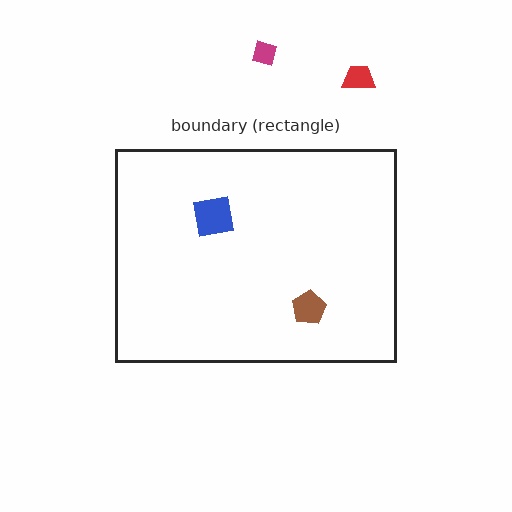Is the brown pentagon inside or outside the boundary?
Inside.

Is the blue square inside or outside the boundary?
Inside.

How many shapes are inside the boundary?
2 inside, 2 outside.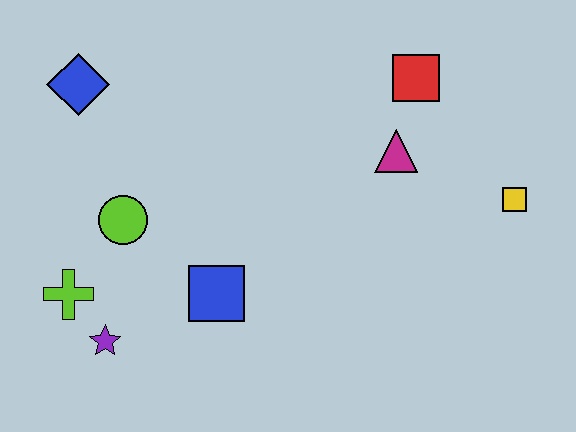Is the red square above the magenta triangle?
Yes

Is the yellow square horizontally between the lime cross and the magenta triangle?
No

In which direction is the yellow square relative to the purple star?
The yellow square is to the right of the purple star.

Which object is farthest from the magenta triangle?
The lime cross is farthest from the magenta triangle.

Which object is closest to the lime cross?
The purple star is closest to the lime cross.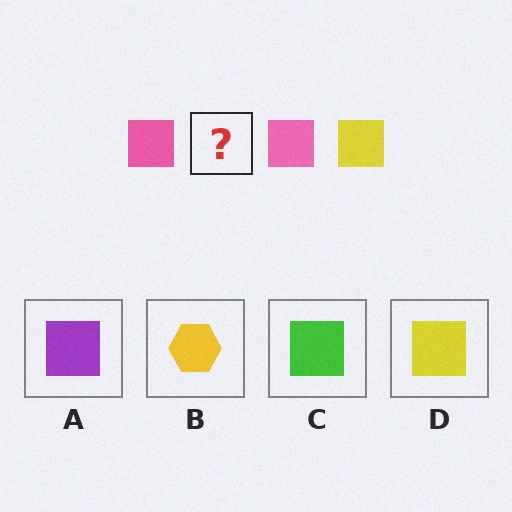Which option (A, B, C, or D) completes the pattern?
D.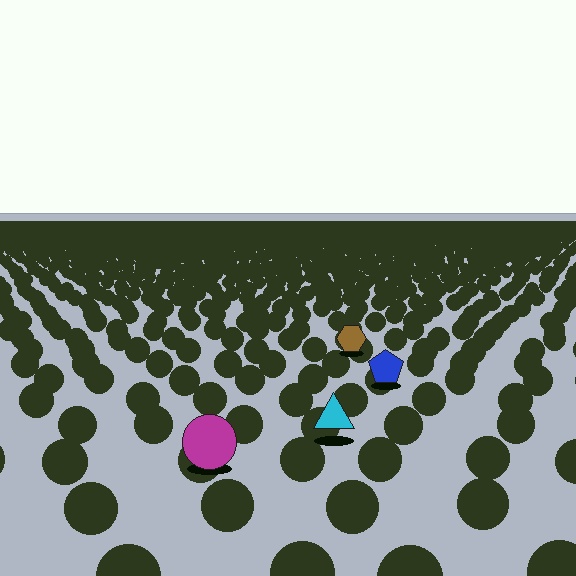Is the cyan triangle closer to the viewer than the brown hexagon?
Yes. The cyan triangle is closer — you can tell from the texture gradient: the ground texture is coarser near it.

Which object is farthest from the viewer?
The brown hexagon is farthest from the viewer. It appears smaller and the ground texture around it is denser.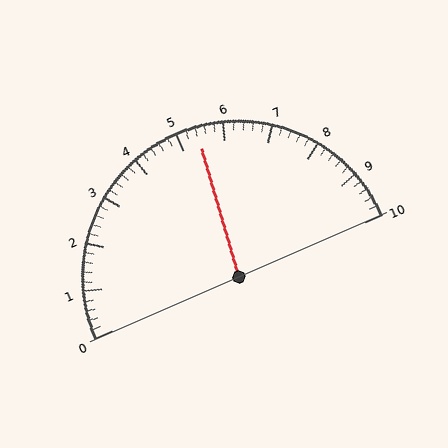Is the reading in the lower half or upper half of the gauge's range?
The reading is in the upper half of the range (0 to 10).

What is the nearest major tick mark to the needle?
The nearest major tick mark is 5.